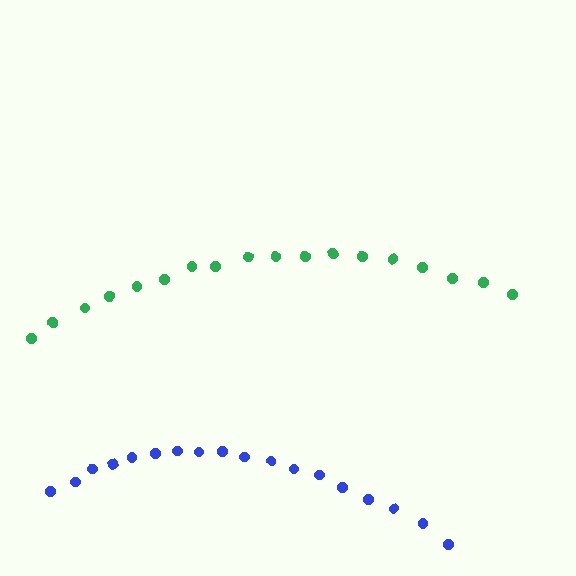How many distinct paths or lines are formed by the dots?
There are 2 distinct paths.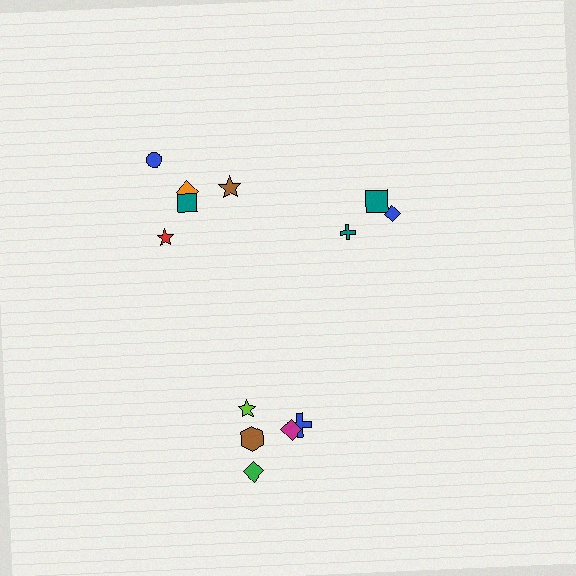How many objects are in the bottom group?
There are 5 objects.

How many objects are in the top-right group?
There are 3 objects.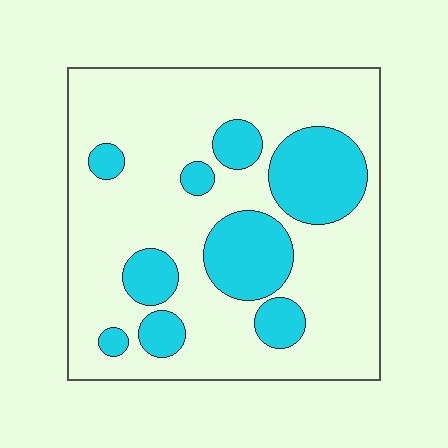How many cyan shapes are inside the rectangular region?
9.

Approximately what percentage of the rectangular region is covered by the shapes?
Approximately 25%.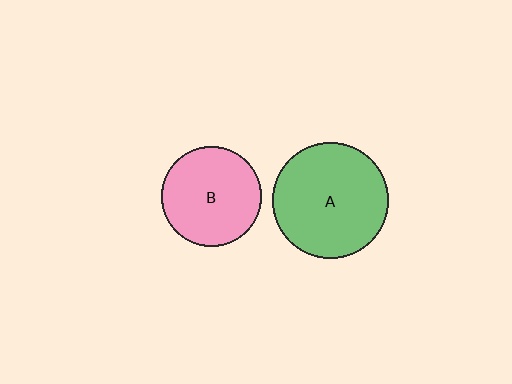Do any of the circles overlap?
No, none of the circles overlap.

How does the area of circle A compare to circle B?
Approximately 1.4 times.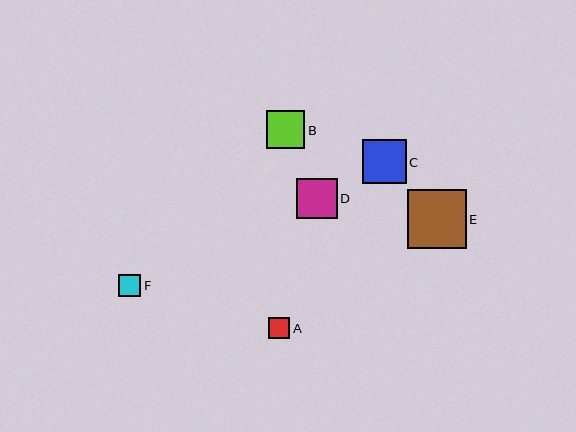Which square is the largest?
Square E is the largest with a size of approximately 58 pixels.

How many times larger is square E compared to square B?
Square E is approximately 1.5 times the size of square B.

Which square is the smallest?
Square A is the smallest with a size of approximately 21 pixels.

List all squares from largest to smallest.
From largest to smallest: E, C, D, B, F, A.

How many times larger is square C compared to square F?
Square C is approximately 2.0 times the size of square F.